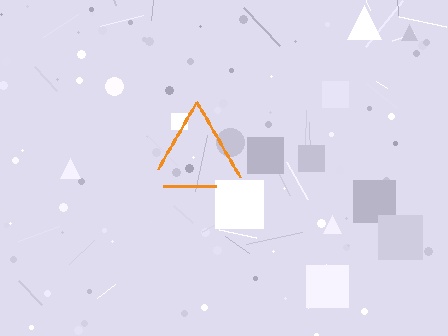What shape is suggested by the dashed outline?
The dashed outline suggests a triangle.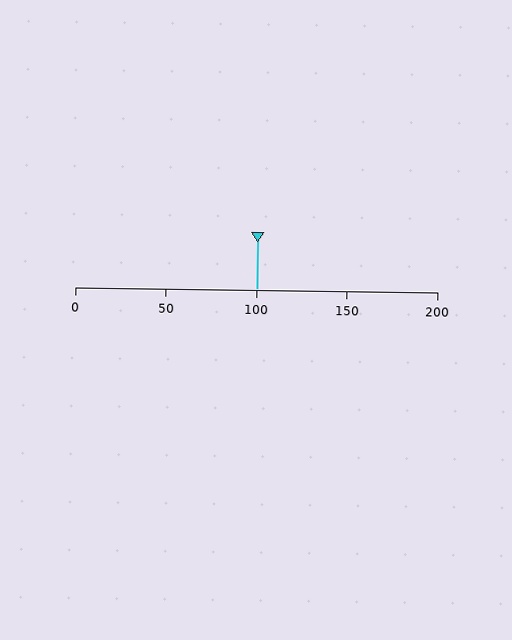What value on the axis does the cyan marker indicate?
The marker indicates approximately 100.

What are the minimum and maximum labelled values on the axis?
The axis runs from 0 to 200.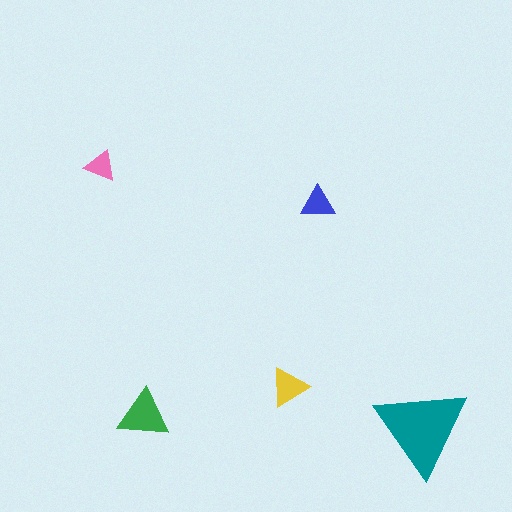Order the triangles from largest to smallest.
the teal one, the green one, the yellow one, the blue one, the pink one.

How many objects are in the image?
There are 5 objects in the image.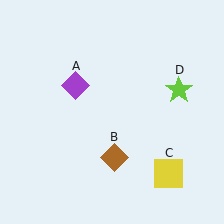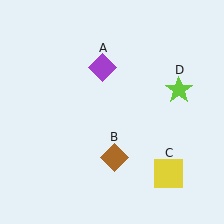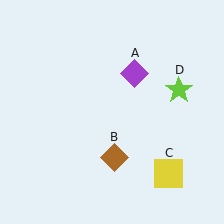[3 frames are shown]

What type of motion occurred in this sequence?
The purple diamond (object A) rotated clockwise around the center of the scene.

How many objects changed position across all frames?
1 object changed position: purple diamond (object A).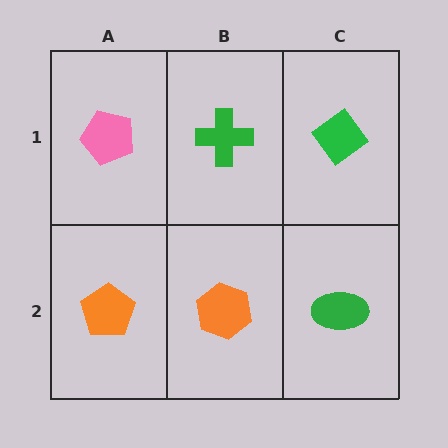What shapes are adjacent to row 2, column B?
A green cross (row 1, column B), an orange pentagon (row 2, column A), a green ellipse (row 2, column C).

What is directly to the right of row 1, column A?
A green cross.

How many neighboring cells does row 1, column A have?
2.